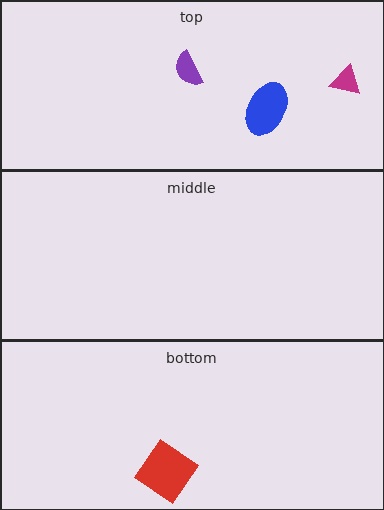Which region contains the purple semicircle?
The top region.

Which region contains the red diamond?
The bottom region.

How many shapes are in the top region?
3.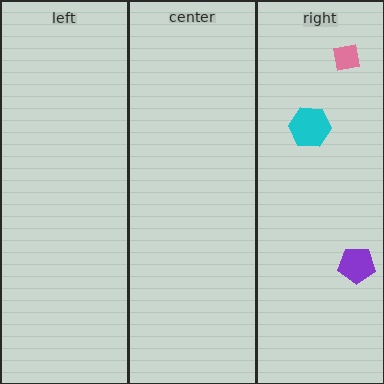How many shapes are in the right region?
3.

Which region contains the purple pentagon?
The right region.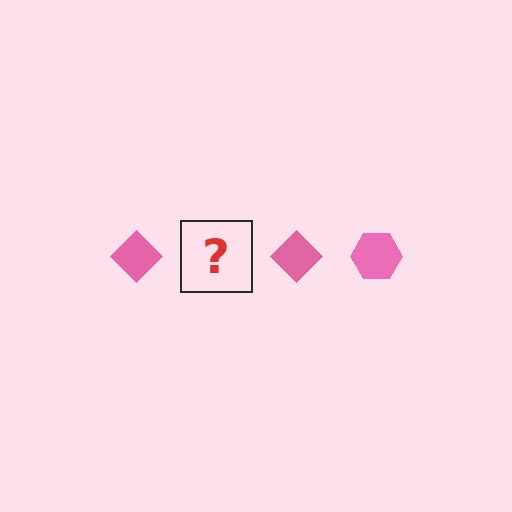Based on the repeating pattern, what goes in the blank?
The blank should be a pink hexagon.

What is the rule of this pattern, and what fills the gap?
The rule is that the pattern cycles through diamond, hexagon shapes in pink. The gap should be filled with a pink hexagon.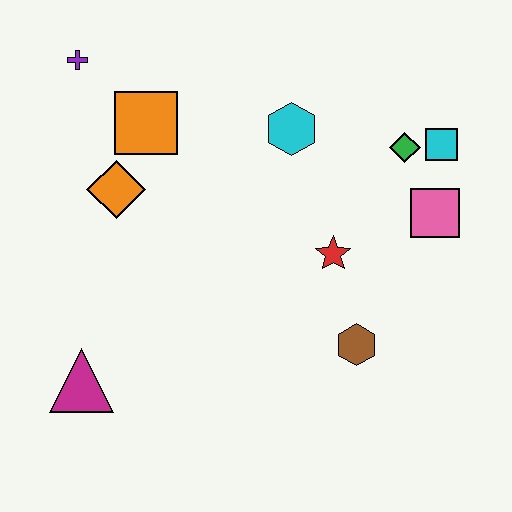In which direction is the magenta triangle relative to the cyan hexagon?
The magenta triangle is below the cyan hexagon.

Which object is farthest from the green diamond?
The magenta triangle is farthest from the green diamond.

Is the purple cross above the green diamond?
Yes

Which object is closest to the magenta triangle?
The orange diamond is closest to the magenta triangle.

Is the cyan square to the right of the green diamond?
Yes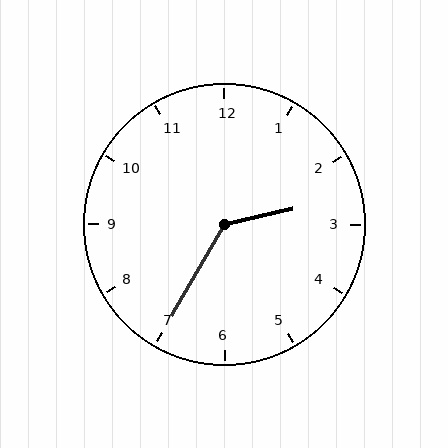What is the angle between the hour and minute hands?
Approximately 132 degrees.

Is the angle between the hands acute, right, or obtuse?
It is obtuse.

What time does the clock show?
2:35.